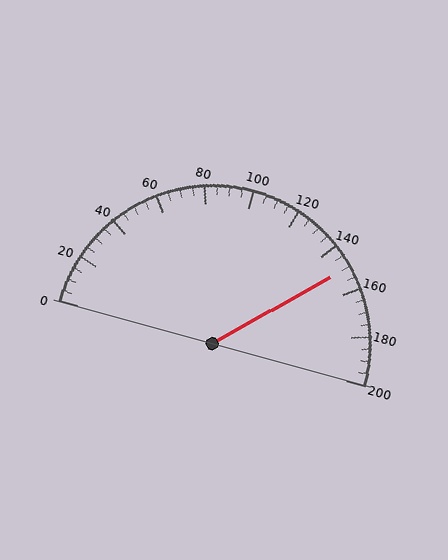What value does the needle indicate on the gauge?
The needle indicates approximately 150.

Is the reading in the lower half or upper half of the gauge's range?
The reading is in the upper half of the range (0 to 200).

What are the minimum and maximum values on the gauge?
The gauge ranges from 0 to 200.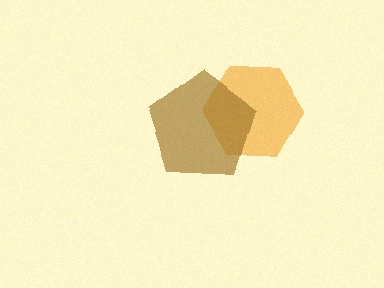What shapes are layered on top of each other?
The layered shapes are: an orange hexagon, a brown pentagon.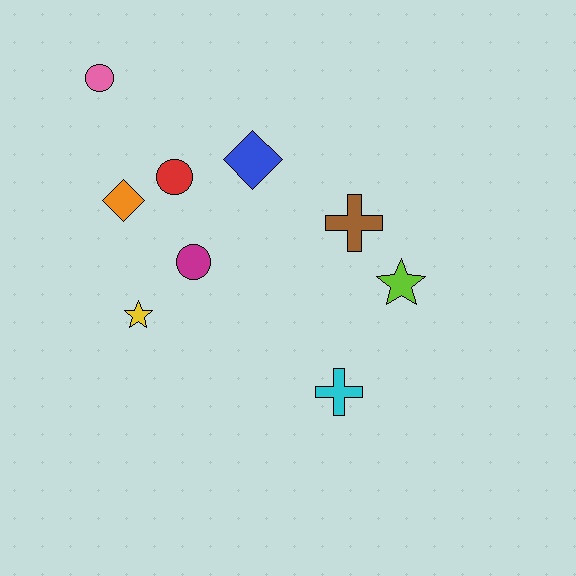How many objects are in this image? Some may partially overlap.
There are 9 objects.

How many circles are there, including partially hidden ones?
There are 3 circles.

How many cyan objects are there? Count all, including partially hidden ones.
There is 1 cyan object.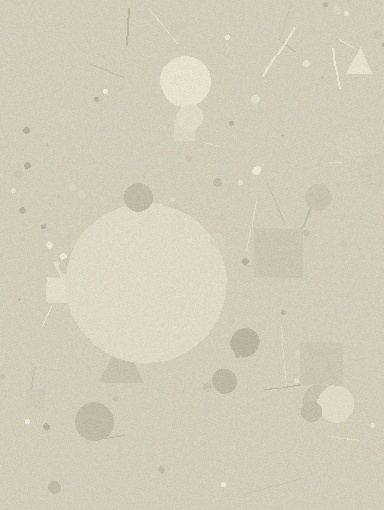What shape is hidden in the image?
A circle is hidden in the image.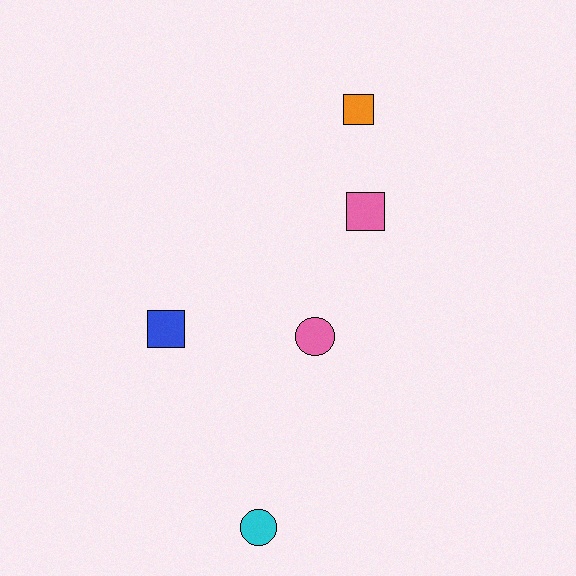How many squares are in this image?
There are 3 squares.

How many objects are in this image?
There are 5 objects.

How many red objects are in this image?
There are no red objects.